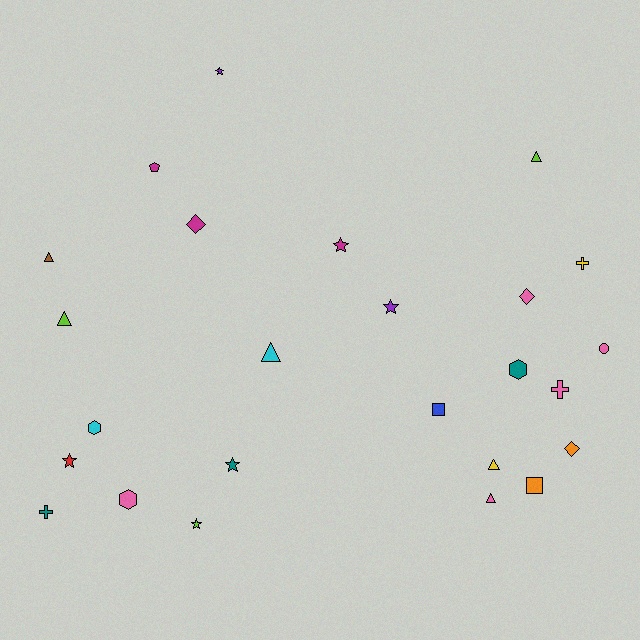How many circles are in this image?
There is 1 circle.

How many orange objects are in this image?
There are 2 orange objects.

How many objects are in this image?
There are 25 objects.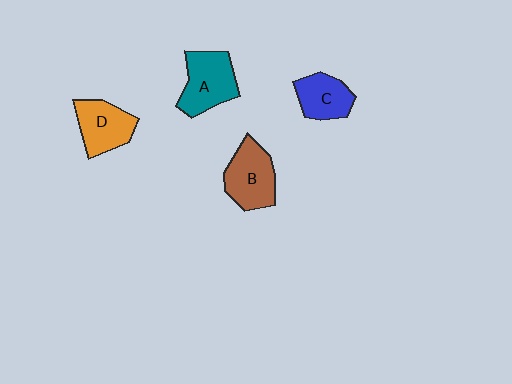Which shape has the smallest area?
Shape C (blue).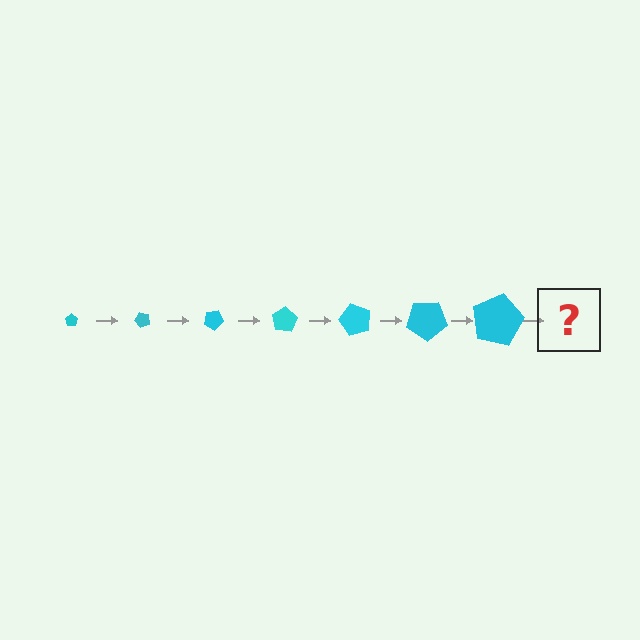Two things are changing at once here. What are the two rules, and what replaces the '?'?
The two rules are that the pentagon grows larger each step and it rotates 50 degrees each step. The '?' should be a pentagon, larger than the previous one and rotated 350 degrees from the start.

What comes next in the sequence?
The next element should be a pentagon, larger than the previous one and rotated 350 degrees from the start.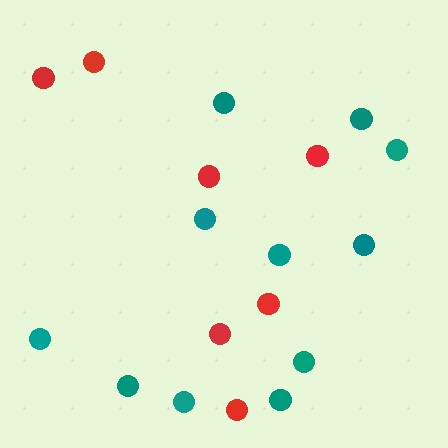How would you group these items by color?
There are 2 groups: one group of red circles (7) and one group of teal circles (11).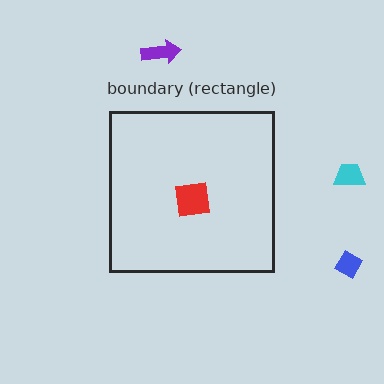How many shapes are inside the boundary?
1 inside, 3 outside.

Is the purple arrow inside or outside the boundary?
Outside.